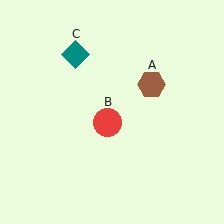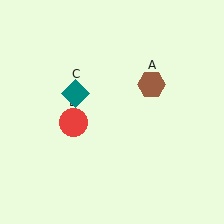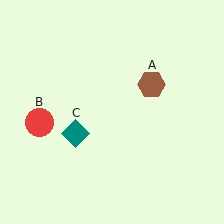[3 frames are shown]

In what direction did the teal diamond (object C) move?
The teal diamond (object C) moved down.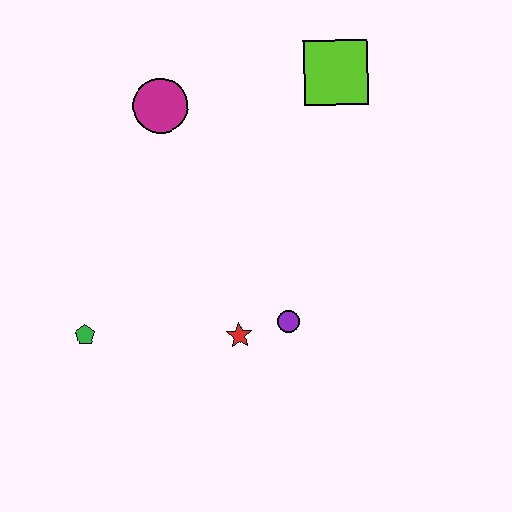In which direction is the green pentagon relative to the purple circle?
The green pentagon is to the left of the purple circle.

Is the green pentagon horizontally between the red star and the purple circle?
No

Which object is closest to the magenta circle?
The lime square is closest to the magenta circle.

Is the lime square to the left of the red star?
No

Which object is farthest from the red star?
The lime square is farthest from the red star.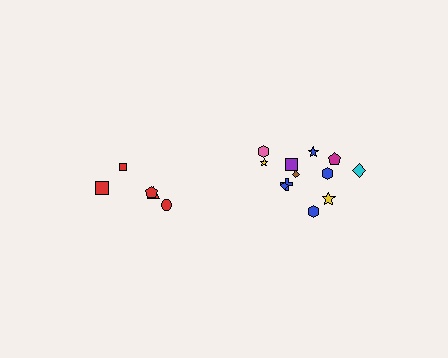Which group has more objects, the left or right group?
The right group.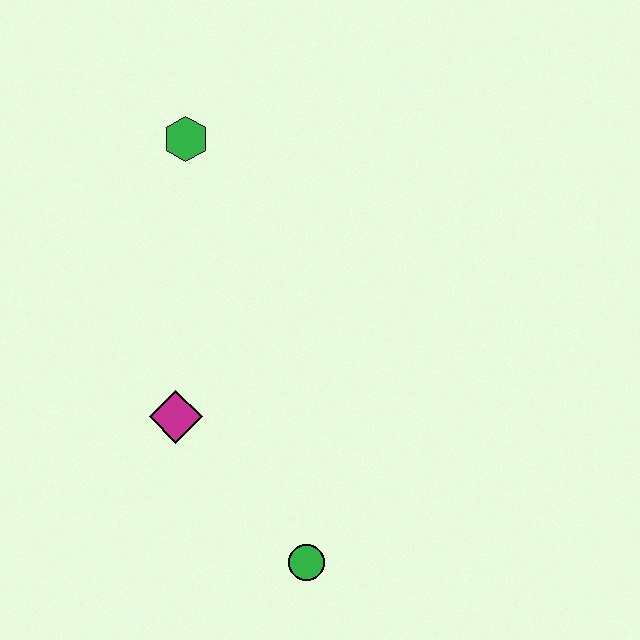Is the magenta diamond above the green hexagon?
No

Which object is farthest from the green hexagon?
The green circle is farthest from the green hexagon.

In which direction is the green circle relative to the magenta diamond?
The green circle is below the magenta diamond.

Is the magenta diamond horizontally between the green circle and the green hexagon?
No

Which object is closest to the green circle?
The magenta diamond is closest to the green circle.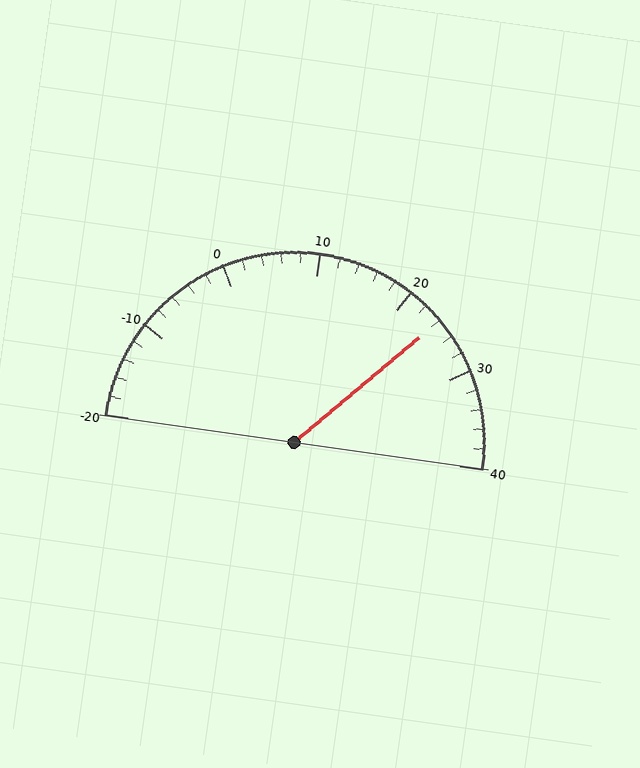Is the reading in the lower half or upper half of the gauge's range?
The reading is in the upper half of the range (-20 to 40).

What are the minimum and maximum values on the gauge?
The gauge ranges from -20 to 40.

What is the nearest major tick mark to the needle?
The nearest major tick mark is 20.